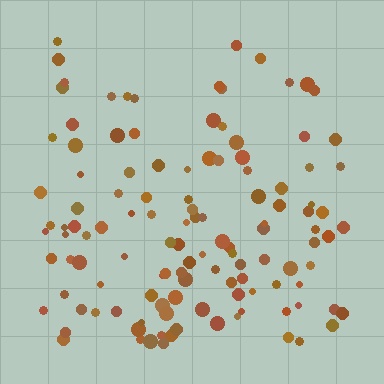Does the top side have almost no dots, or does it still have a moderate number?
Still a moderate number, just noticeably fewer than the bottom.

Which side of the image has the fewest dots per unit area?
The top.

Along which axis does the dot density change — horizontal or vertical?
Vertical.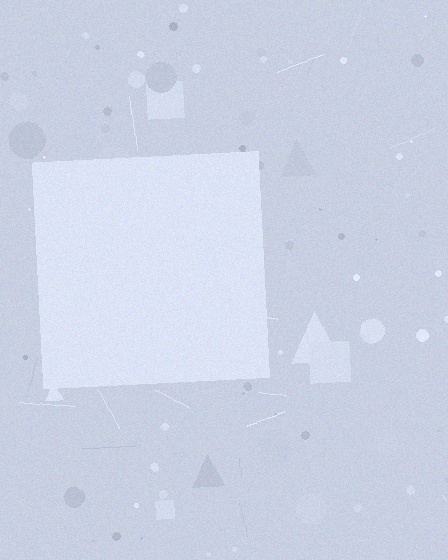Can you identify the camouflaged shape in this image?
The camouflaged shape is a square.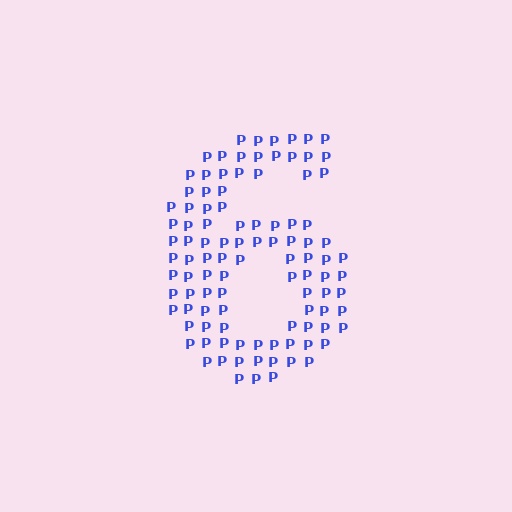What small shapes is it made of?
It is made of small letter P's.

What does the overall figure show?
The overall figure shows the digit 6.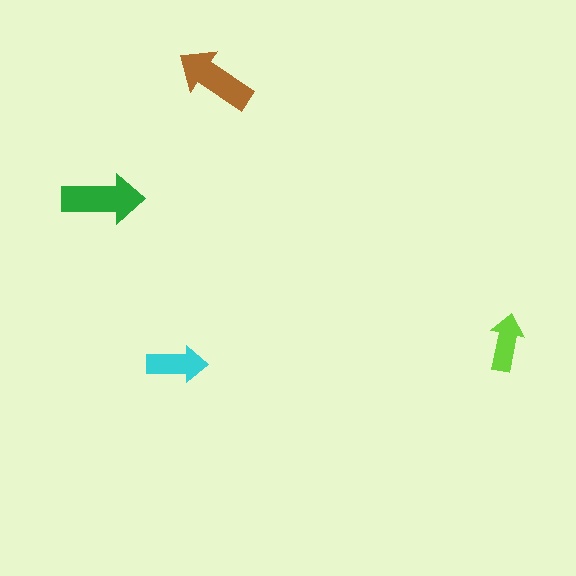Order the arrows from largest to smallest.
the green one, the brown one, the cyan one, the lime one.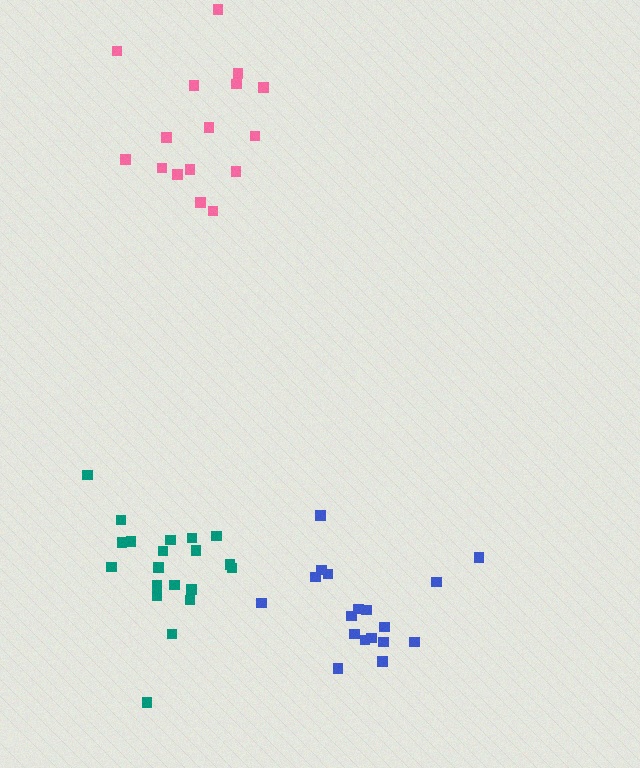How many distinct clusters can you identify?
There are 3 distinct clusters.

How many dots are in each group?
Group 1: 20 dots, Group 2: 18 dots, Group 3: 16 dots (54 total).